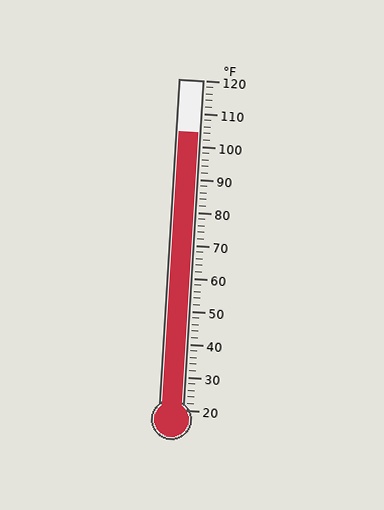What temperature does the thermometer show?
The thermometer shows approximately 104°F.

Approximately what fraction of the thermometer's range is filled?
The thermometer is filled to approximately 85% of its range.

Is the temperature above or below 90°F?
The temperature is above 90°F.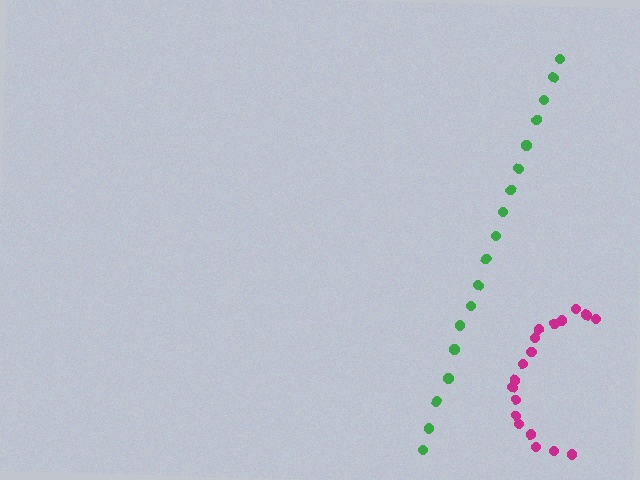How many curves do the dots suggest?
There are 2 distinct paths.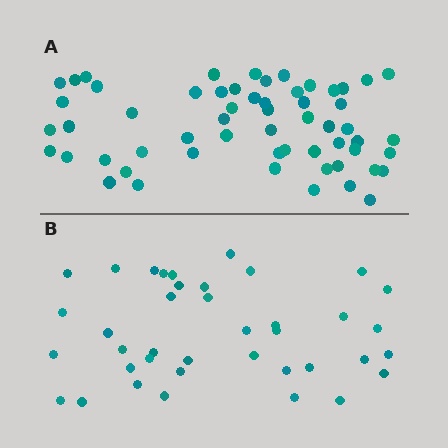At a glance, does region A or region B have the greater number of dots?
Region A (the top region) has more dots.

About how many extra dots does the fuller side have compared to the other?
Region A has approximately 20 more dots than region B.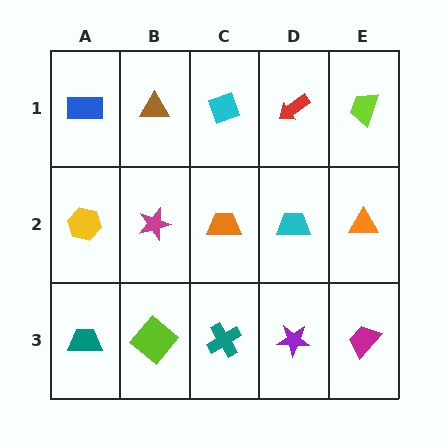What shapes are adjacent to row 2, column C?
A cyan diamond (row 1, column C), a teal cross (row 3, column C), a magenta star (row 2, column B), a cyan trapezoid (row 2, column D).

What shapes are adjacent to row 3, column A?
A yellow hexagon (row 2, column A), a lime diamond (row 3, column B).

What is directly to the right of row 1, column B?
A cyan diamond.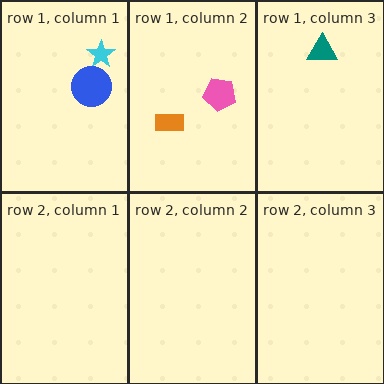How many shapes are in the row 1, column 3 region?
1.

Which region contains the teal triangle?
The row 1, column 3 region.